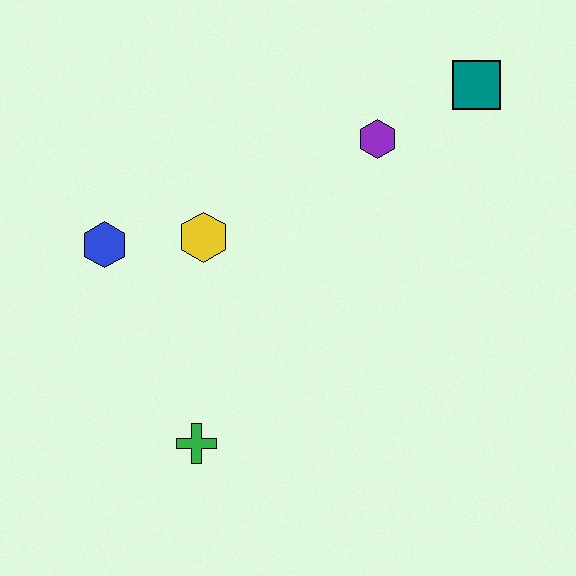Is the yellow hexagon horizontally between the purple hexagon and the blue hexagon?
Yes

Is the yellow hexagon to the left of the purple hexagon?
Yes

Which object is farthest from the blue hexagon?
The teal square is farthest from the blue hexagon.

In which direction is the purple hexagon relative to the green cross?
The purple hexagon is above the green cross.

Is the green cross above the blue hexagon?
No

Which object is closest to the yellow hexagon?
The blue hexagon is closest to the yellow hexagon.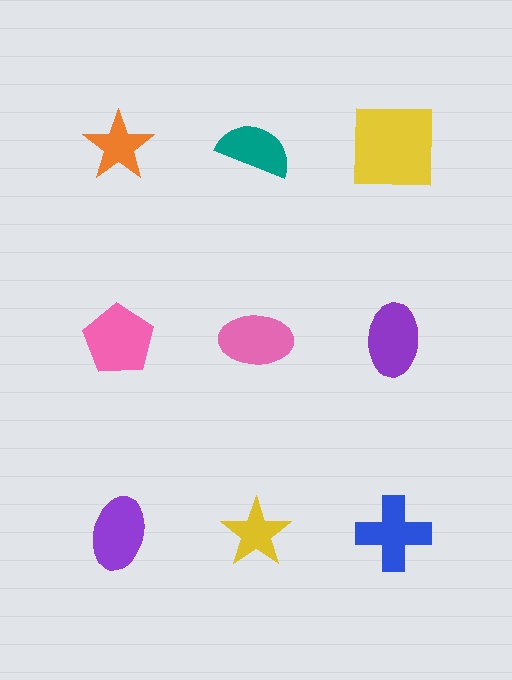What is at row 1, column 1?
An orange star.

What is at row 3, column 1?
A purple ellipse.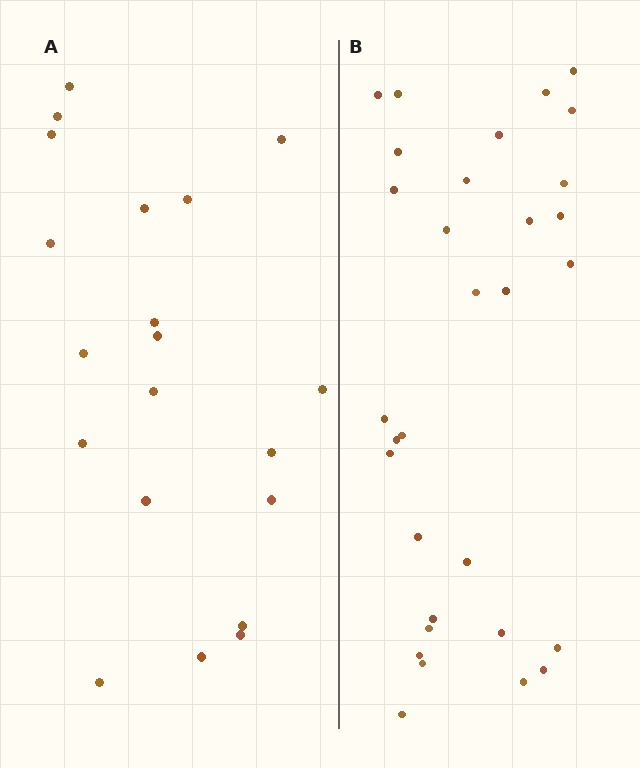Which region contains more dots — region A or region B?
Region B (the right region) has more dots.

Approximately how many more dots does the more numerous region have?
Region B has roughly 12 or so more dots than region A.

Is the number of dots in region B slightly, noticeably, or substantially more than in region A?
Region B has substantially more. The ratio is roughly 1.6 to 1.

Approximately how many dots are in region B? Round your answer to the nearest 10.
About 30 dots. (The exact count is 31, which rounds to 30.)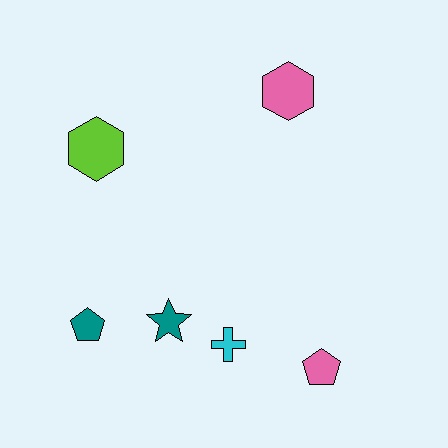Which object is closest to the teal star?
The cyan cross is closest to the teal star.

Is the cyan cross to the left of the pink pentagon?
Yes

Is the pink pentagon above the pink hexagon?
No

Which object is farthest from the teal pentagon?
The pink hexagon is farthest from the teal pentagon.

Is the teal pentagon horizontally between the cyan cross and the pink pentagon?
No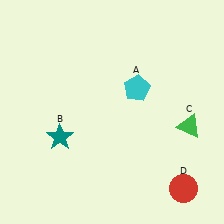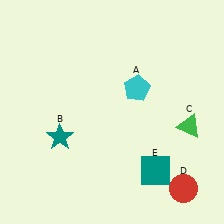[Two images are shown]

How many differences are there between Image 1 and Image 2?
There is 1 difference between the two images.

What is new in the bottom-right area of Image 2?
A teal square (E) was added in the bottom-right area of Image 2.